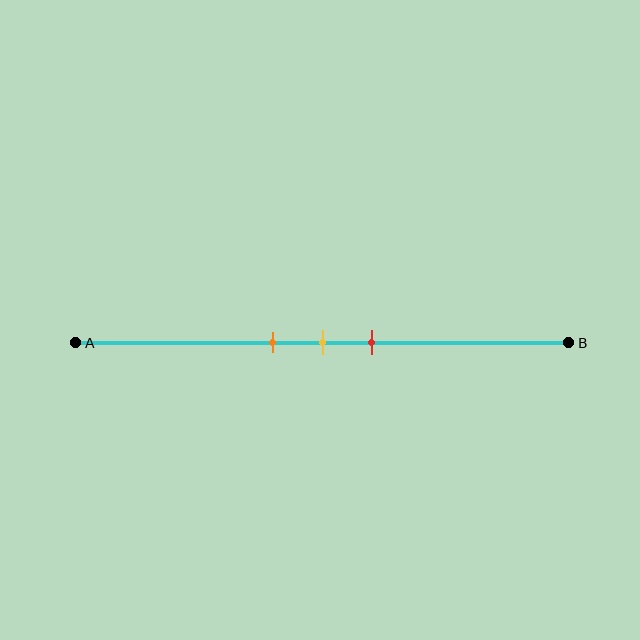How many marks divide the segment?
There are 3 marks dividing the segment.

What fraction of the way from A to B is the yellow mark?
The yellow mark is approximately 50% (0.5) of the way from A to B.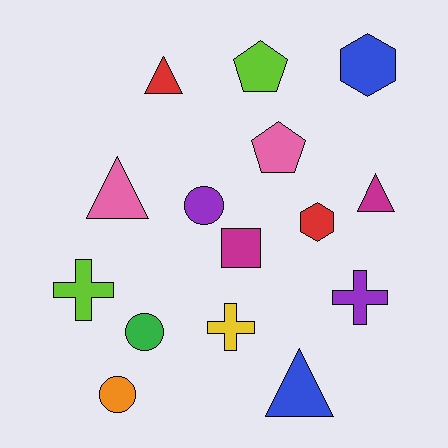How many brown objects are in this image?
There are no brown objects.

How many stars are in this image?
There are no stars.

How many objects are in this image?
There are 15 objects.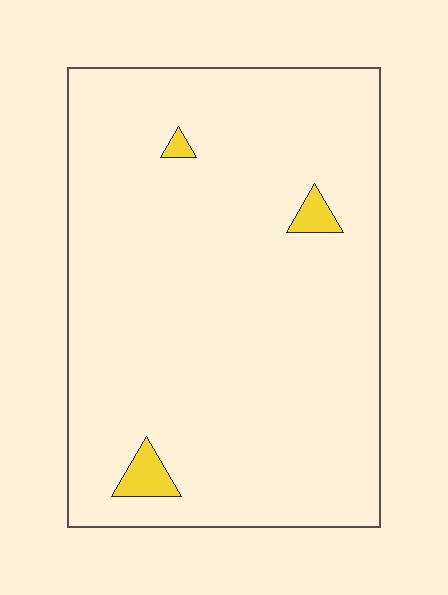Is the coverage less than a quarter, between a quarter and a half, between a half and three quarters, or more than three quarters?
Less than a quarter.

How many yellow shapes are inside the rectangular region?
3.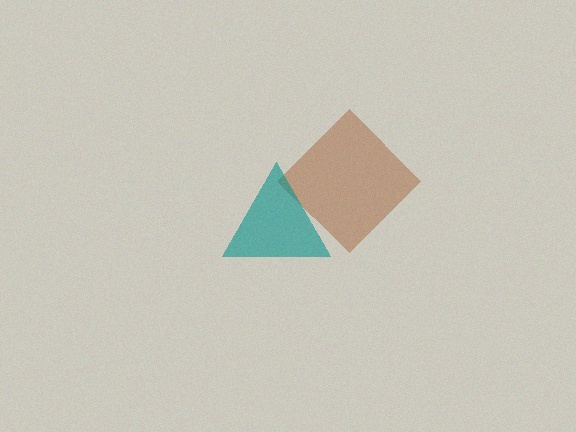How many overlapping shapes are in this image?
There are 2 overlapping shapes in the image.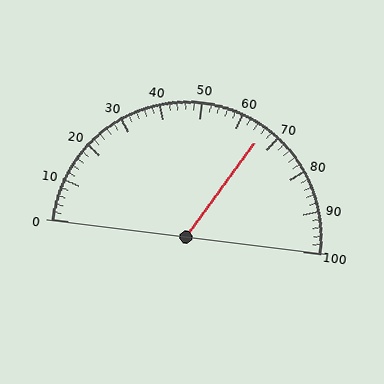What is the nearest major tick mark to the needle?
The nearest major tick mark is 70.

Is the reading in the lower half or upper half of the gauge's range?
The reading is in the upper half of the range (0 to 100).